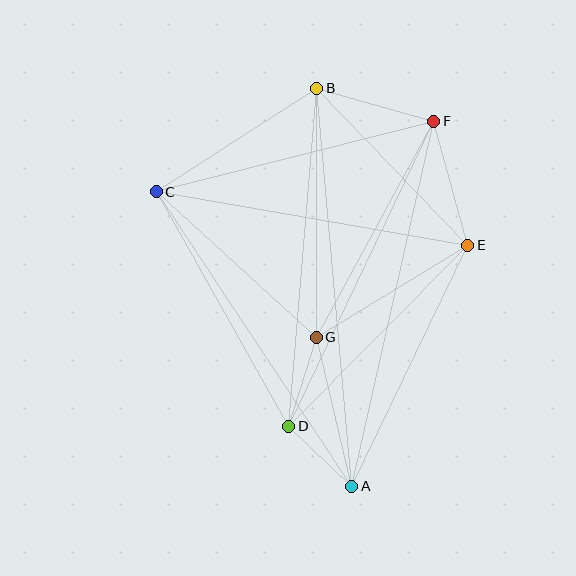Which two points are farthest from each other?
Points A and B are farthest from each other.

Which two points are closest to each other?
Points A and D are closest to each other.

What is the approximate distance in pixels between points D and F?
The distance between D and F is approximately 338 pixels.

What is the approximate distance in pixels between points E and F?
The distance between E and F is approximately 129 pixels.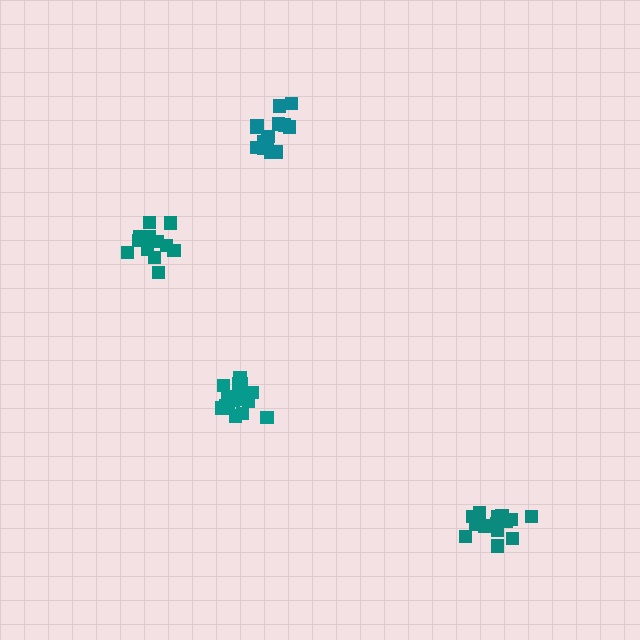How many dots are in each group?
Group 1: 14 dots, Group 2: 13 dots, Group 3: 14 dots, Group 4: 18 dots (59 total).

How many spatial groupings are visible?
There are 4 spatial groupings.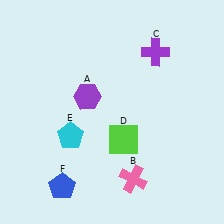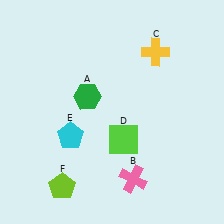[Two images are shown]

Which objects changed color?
A changed from purple to green. C changed from purple to yellow. F changed from blue to lime.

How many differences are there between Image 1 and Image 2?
There are 3 differences between the two images.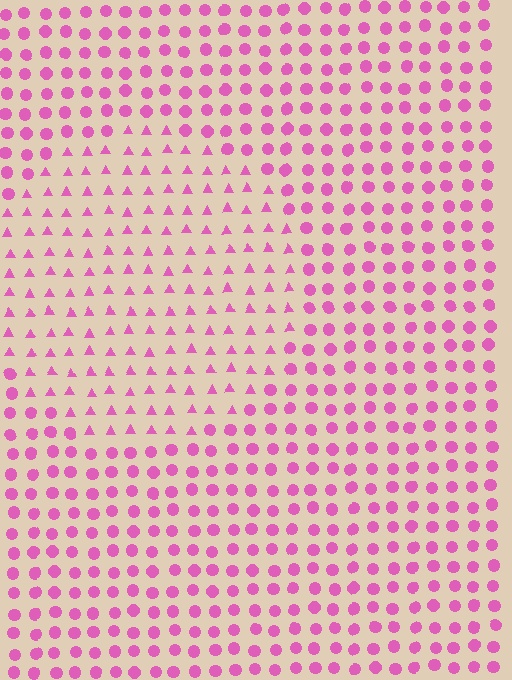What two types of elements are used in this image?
The image uses triangles inside the circle region and circles outside it.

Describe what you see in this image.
The image is filled with small pink elements arranged in a uniform grid. A circle-shaped region contains triangles, while the surrounding area contains circles. The boundary is defined purely by the change in element shape.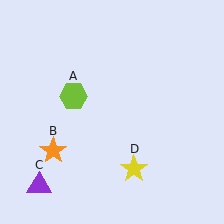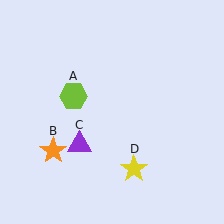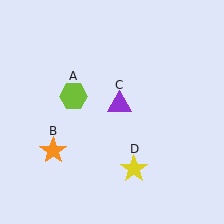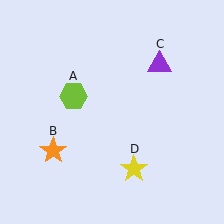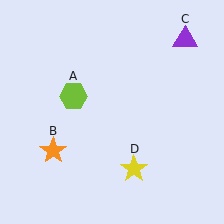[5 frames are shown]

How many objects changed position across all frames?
1 object changed position: purple triangle (object C).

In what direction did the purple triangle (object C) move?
The purple triangle (object C) moved up and to the right.